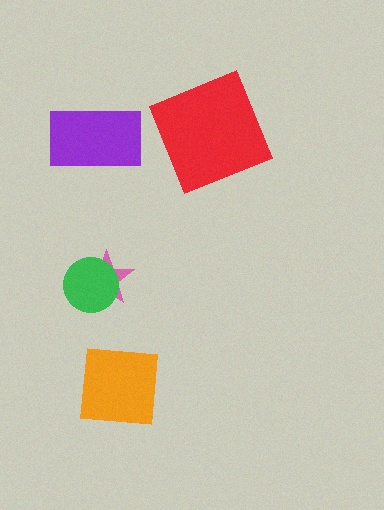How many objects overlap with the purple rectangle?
0 objects overlap with the purple rectangle.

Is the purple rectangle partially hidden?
No, no other shape covers it.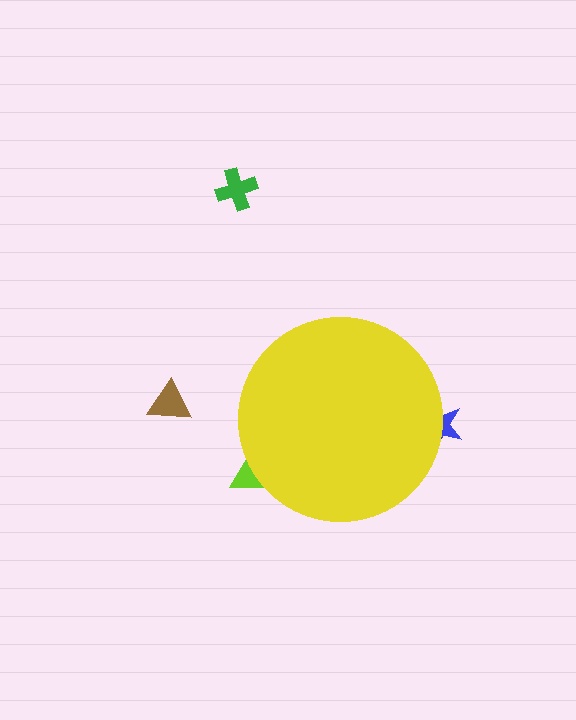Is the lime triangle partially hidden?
Yes, the lime triangle is partially hidden behind the yellow circle.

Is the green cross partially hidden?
No, the green cross is fully visible.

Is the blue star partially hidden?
Yes, the blue star is partially hidden behind the yellow circle.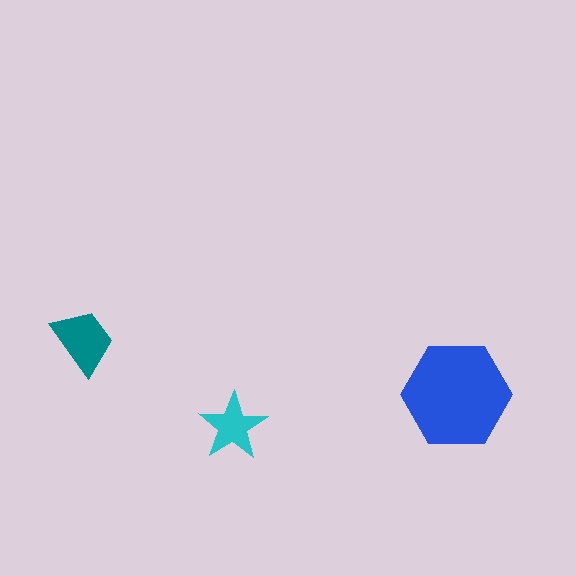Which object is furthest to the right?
The blue hexagon is rightmost.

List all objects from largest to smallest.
The blue hexagon, the teal trapezoid, the cyan star.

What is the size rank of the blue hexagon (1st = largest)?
1st.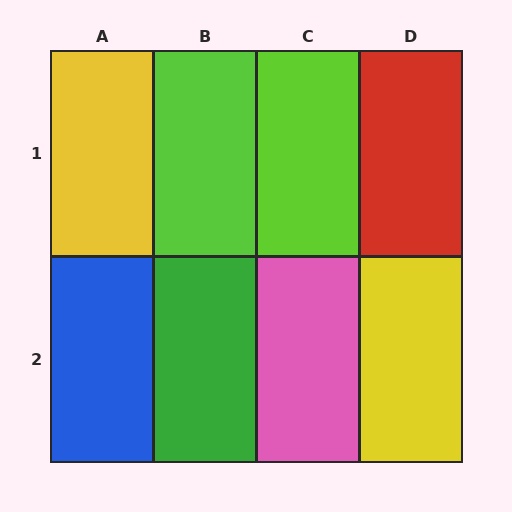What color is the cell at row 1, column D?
Red.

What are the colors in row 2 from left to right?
Blue, green, pink, yellow.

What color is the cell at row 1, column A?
Yellow.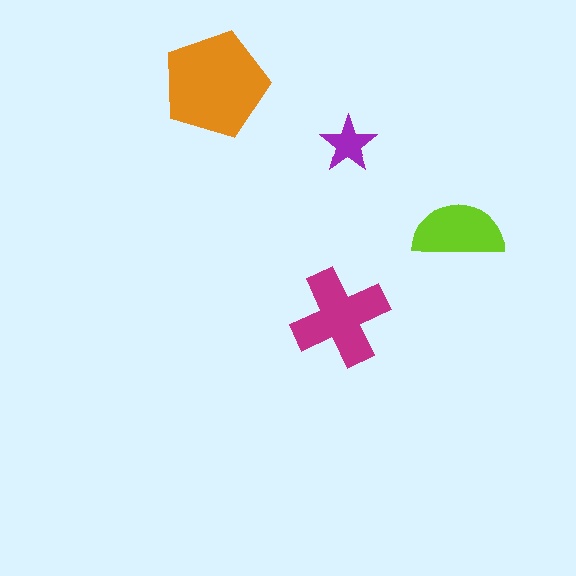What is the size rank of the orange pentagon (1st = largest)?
1st.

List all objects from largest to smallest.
The orange pentagon, the magenta cross, the lime semicircle, the purple star.